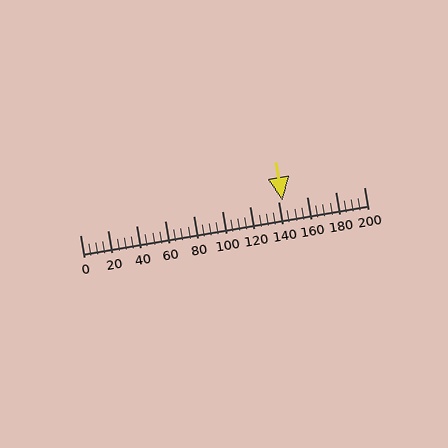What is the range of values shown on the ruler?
The ruler shows values from 0 to 200.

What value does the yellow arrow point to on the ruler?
The yellow arrow points to approximately 143.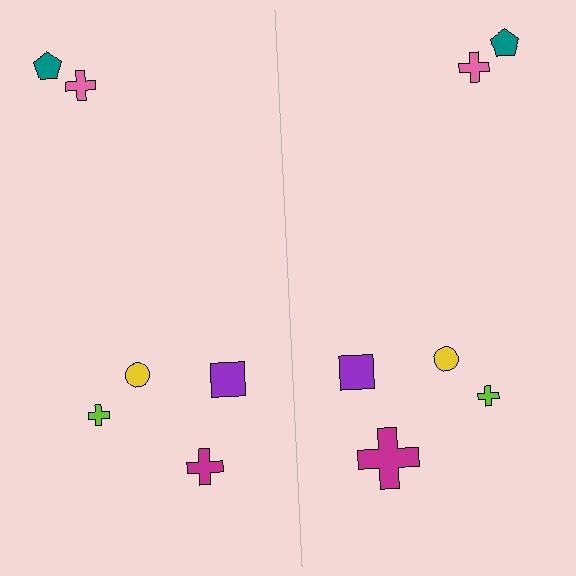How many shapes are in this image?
There are 12 shapes in this image.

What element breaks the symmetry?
The magenta cross on the right side has a different size than its mirror counterpart.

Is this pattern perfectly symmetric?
No, the pattern is not perfectly symmetric. The magenta cross on the right side has a different size than its mirror counterpart.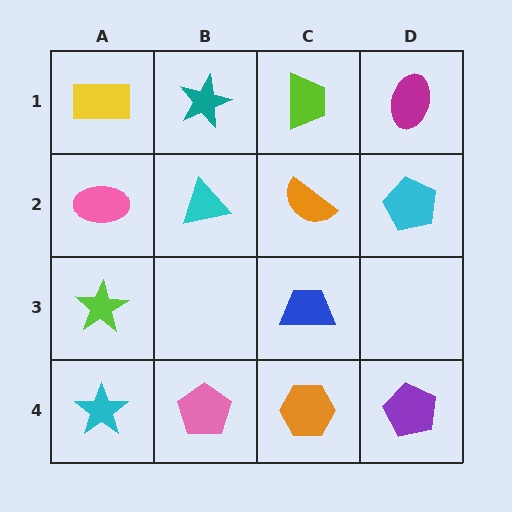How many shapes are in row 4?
4 shapes.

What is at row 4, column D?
A purple pentagon.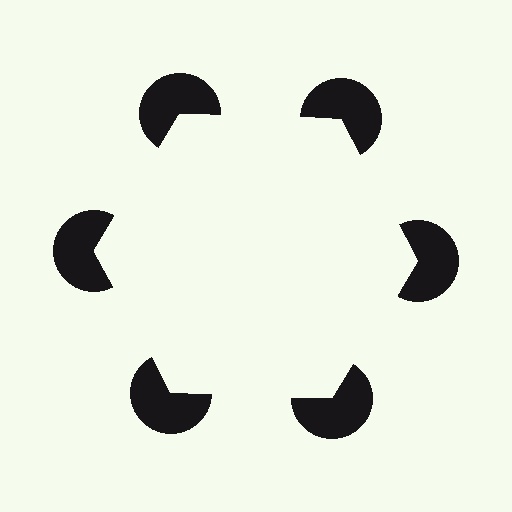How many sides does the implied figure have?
6 sides.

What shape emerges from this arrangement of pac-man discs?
An illusory hexagon — its edges are inferred from the aligned wedge cuts in the pac-man discs, not physically drawn.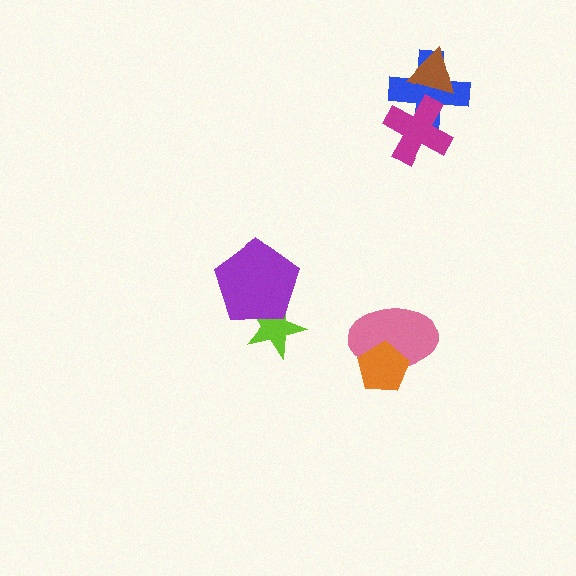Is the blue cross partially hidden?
Yes, it is partially covered by another shape.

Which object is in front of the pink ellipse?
The orange pentagon is in front of the pink ellipse.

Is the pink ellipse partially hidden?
Yes, it is partially covered by another shape.